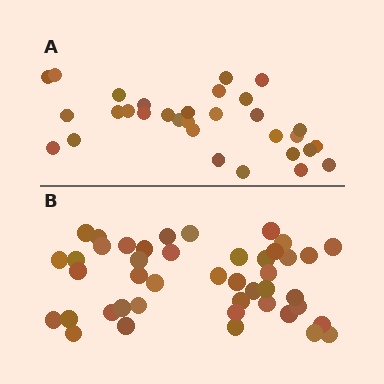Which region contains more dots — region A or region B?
Region B (the bottom region) has more dots.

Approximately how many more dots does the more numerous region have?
Region B has approximately 15 more dots than region A.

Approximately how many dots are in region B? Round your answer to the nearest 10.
About 40 dots. (The exact count is 44, which rounds to 40.)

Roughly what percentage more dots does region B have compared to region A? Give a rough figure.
About 40% more.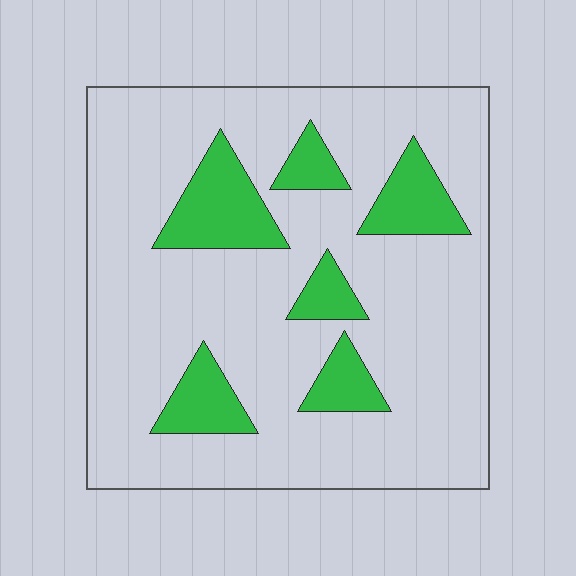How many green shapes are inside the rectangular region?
6.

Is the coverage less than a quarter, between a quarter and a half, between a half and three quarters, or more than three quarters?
Less than a quarter.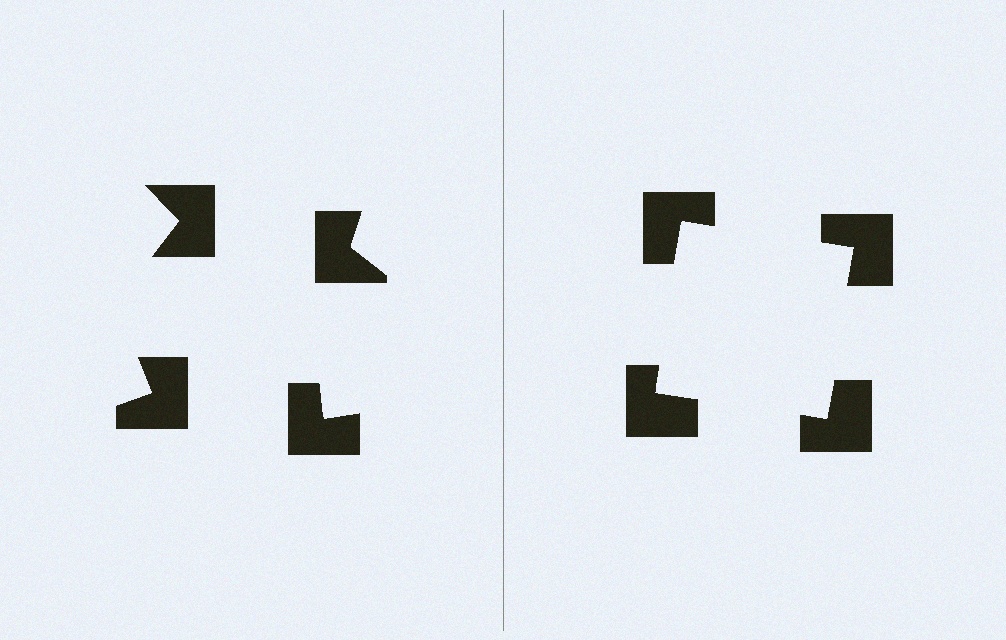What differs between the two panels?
The notched squares are positioned identically on both sides; only the wedge orientations differ. On the right they align to a square; on the left they are misaligned.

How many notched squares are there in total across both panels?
8 — 4 on each side.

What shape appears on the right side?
An illusory square.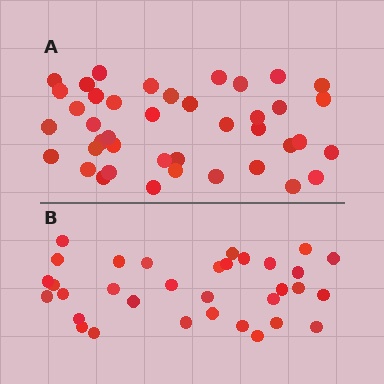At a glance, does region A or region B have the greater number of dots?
Region A (the top region) has more dots.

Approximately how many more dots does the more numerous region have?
Region A has roughly 8 or so more dots than region B.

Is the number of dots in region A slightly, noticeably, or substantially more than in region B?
Region A has only slightly more — the two regions are fairly close. The ratio is roughly 1.2 to 1.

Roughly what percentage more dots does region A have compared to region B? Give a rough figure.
About 25% more.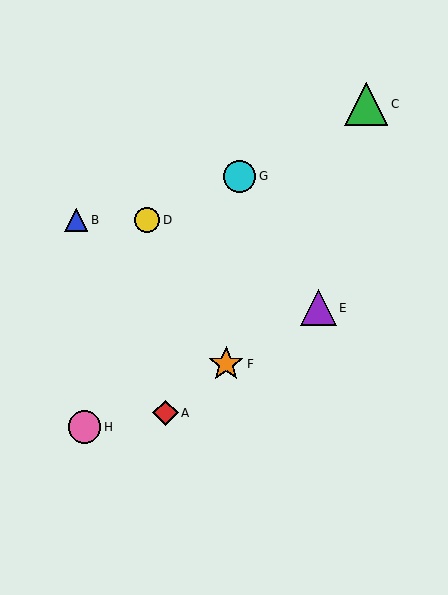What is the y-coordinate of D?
Object D is at y≈220.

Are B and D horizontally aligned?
Yes, both are at y≈220.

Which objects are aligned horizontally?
Objects B, D are aligned horizontally.